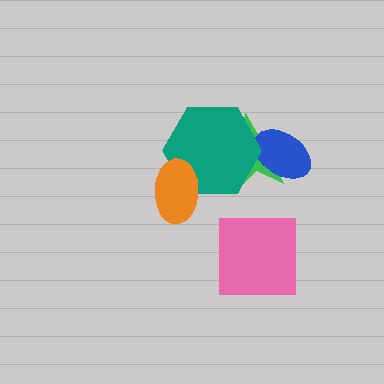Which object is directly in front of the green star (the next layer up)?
The blue ellipse is directly in front of the green star.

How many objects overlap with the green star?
2 objects overlap with the green star.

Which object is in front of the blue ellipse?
The teal hexagon is in front of the blue ellipse.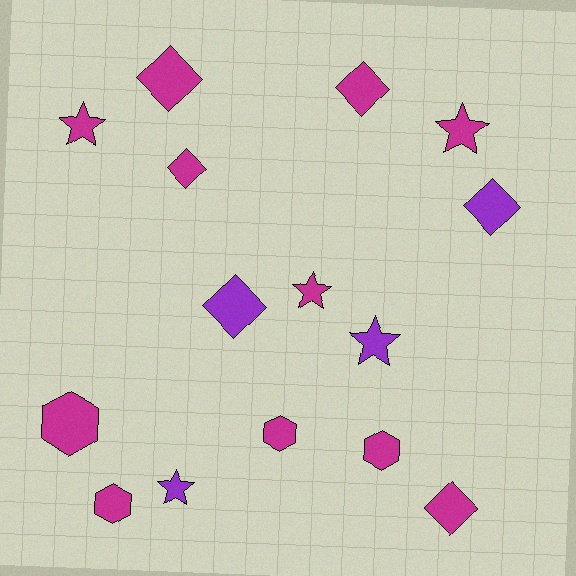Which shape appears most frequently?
Diamond, with 6 objects.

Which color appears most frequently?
Magenta, with 11 objects.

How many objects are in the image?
There are 15 objects.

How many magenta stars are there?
There are 3 magenta stars.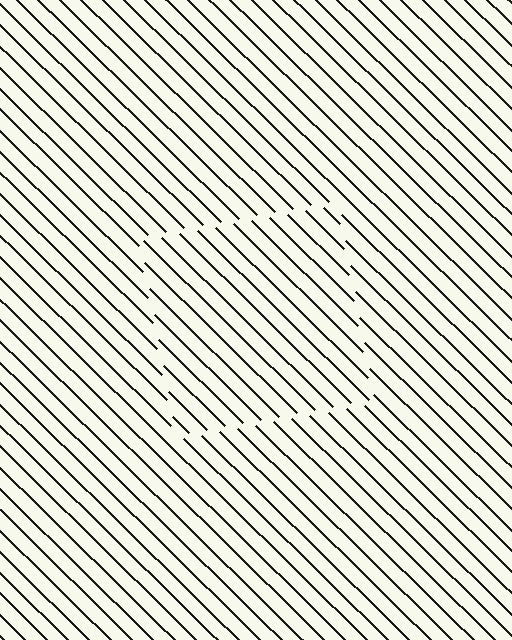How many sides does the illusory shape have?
4 sides — the line-ends trace a square.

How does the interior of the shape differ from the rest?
The interior of the shape contains the same grating, shifted by half a period — the contour is defined by the phase discontinuity where line-ends from the inner and outer gratings abut.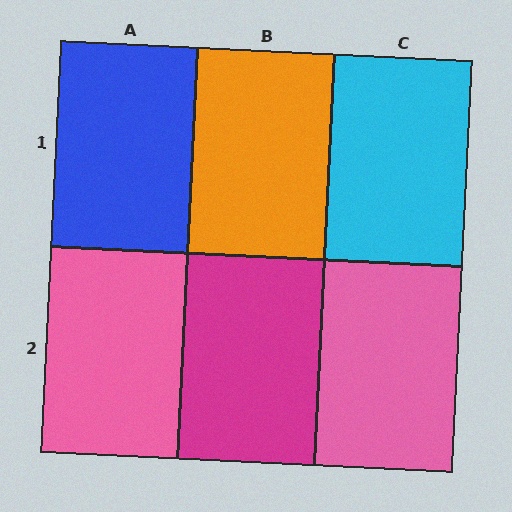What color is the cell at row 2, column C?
Pink.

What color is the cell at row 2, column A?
Pink.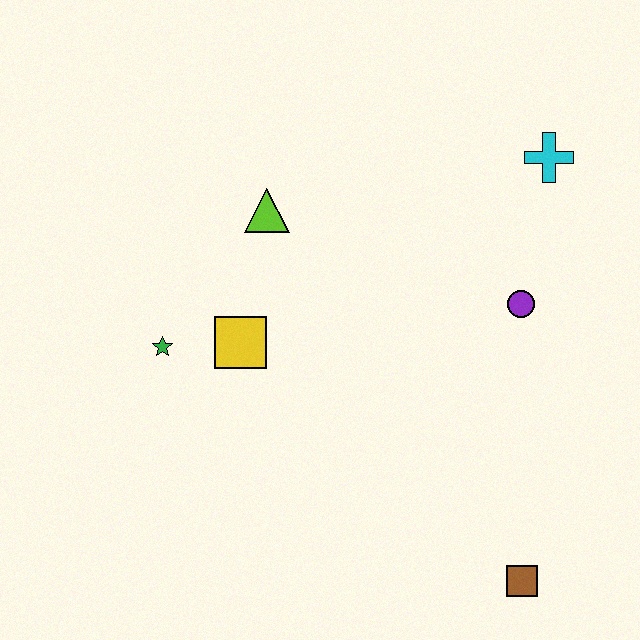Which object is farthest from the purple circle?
The green star is farthest from the purple circle.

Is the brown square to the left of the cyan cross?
Yes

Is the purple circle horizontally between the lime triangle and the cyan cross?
Yes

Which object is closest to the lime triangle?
The yellow square is closest to the lime triangle.